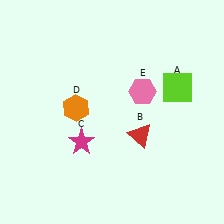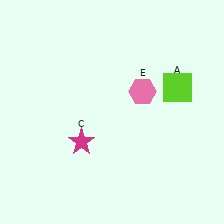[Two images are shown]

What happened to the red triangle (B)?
The red triangle (B) was removed in Image 2. It was in the bottom-right area of Image 1.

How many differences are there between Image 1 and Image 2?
There are 2 differences between the two images.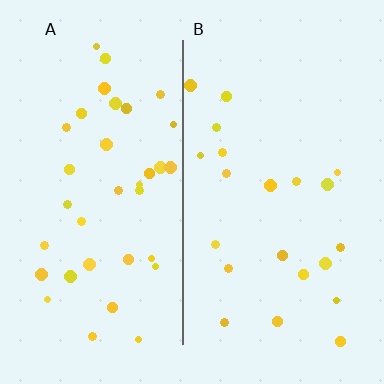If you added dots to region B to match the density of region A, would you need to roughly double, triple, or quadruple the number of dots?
Approximately double.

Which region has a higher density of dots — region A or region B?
A (the left).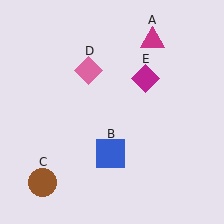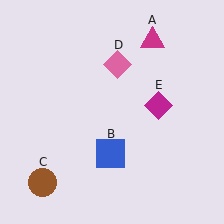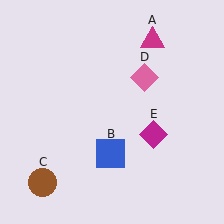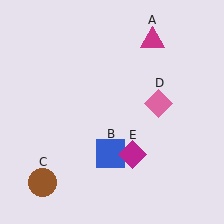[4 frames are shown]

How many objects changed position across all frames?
2 objects changed position: pink diamond (object D), magenta diamond (object E).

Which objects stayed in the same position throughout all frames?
Magenta triangle (object A) and blue square (object B) and brown circle (object C) remained stationary.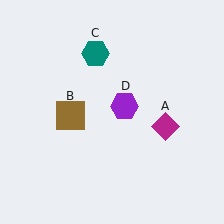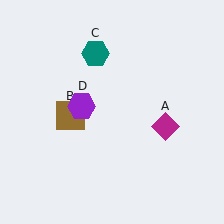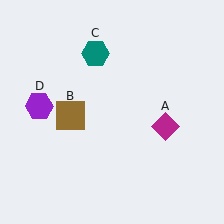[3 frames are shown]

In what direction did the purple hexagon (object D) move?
The purple hexagon (object D) moved left.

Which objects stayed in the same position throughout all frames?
Magenta diamond (object A) and brown square (object B) and teal hexagon (object C) remained stationary.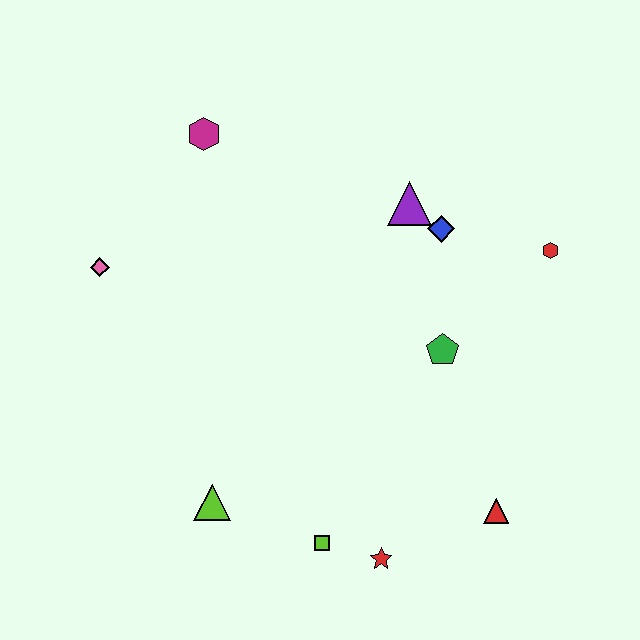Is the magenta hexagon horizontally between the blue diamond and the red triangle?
No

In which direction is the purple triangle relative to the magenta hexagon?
The purple triangle is to the right of the magenta hexagon.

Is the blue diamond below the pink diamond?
No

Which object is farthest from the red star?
The magenta hexagon is farthest from the red star.